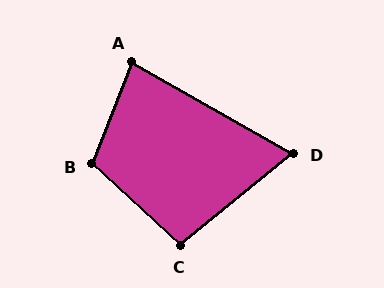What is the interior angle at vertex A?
Approximately 82 degrees (acute).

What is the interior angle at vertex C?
Approximately 98 degrees (obtuse).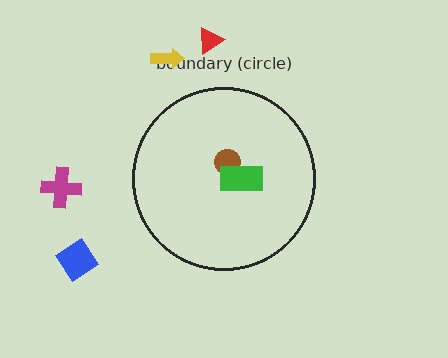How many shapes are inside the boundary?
2 inside, 4 outside.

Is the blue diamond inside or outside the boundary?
Outside.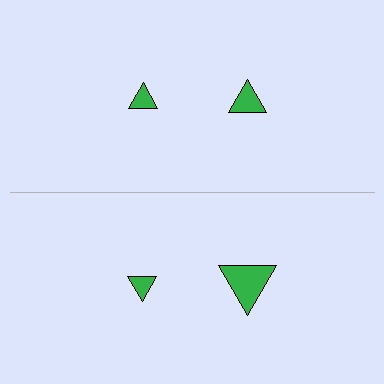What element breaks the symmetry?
The green triangle on the bottom side has a different size than its mirror counterpart.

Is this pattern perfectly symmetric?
No, the pattern is not perfectly symmetric. The green triangle on the bottom side has a different size than its mirror counterpart.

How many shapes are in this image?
There are 4 shapes in this image.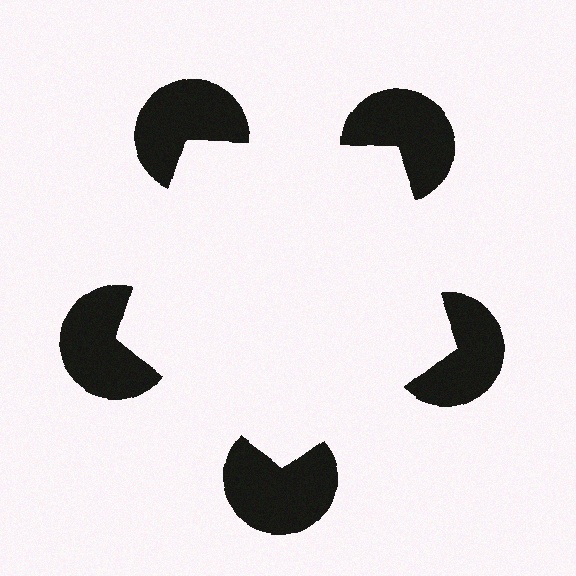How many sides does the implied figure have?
5 sides.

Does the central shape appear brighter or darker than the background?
It typically appears slightly brighter than the background, even though no actual brightness change is drawn.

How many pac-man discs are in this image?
There are 5 — one at each vertex of the illusory pentagon.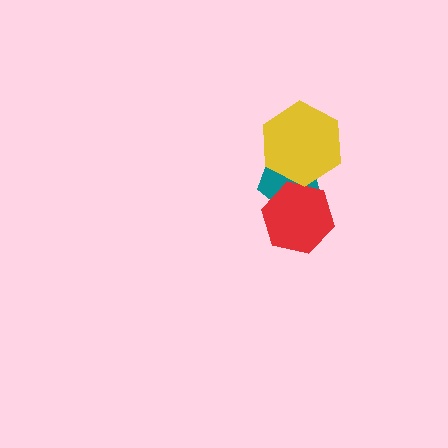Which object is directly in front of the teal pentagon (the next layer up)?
The red hexagon is directly in front of the teal pentagon.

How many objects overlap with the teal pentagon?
2 objects overlap with the teal pentagon.